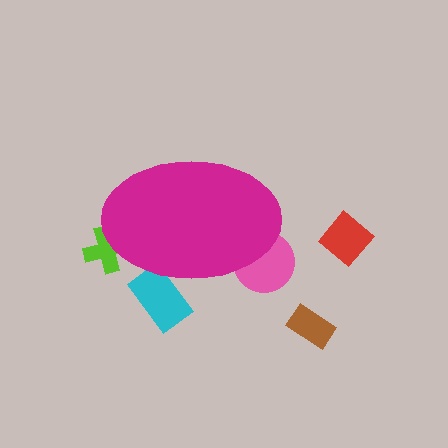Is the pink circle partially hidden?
Yes, the pink circle is partially hidden behind the magenta ellipse.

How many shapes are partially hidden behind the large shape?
3 shapes are partially hidden.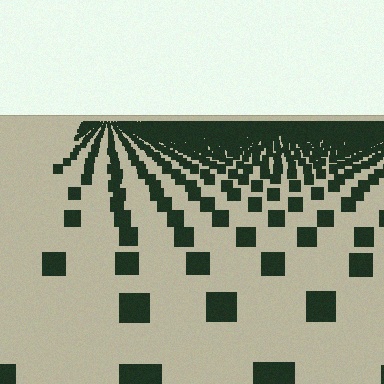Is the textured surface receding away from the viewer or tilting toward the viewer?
The surface is receding away from the viewer. Texture elements get smaller and denser toward the top.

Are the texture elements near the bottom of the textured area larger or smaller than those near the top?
Larger. Near the bottom, elements are closer to the viewer and appear at a bigger on-screen size.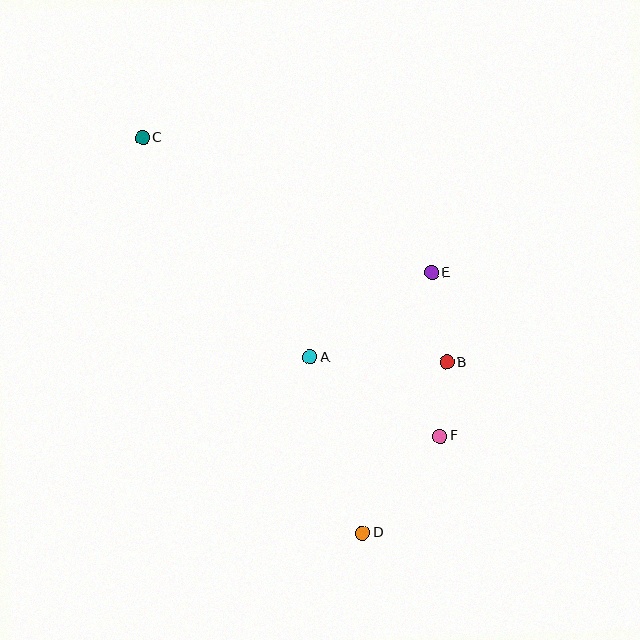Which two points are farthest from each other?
Points C and D are farthest from each other.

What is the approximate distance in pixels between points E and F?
The distance between E and F is approximately 163 pixels.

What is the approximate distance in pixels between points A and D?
The distance between A and D is approximately 183 pixels.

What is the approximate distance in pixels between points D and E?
The distance between D and E is approximately 269 pixels.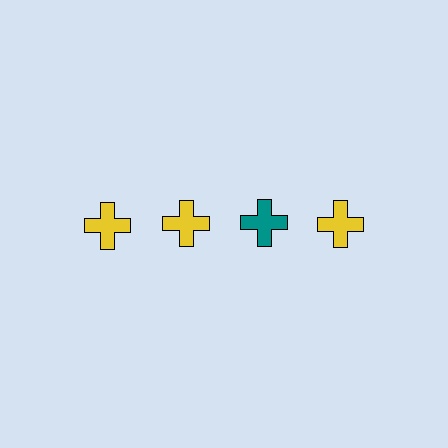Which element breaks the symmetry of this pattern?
The teal cross in the top row, center column breaks the symmetry. All other shapes are yellow crosses.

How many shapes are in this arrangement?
There are 4 shapes arranged in a grid pattern.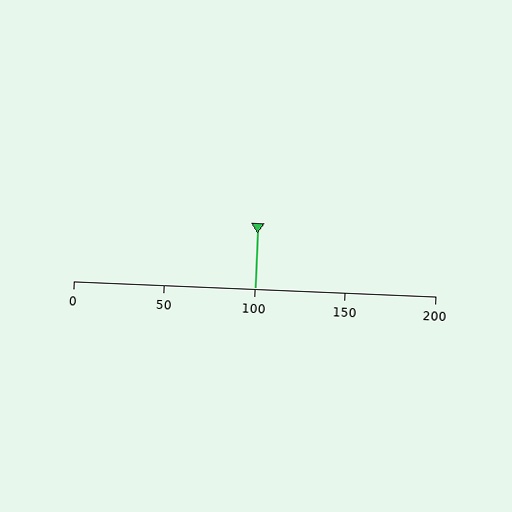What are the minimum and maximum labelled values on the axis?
The axis runs from 0 to 200.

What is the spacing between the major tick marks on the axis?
The major ticks are spaced 50 apart.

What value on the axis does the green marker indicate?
The marker indicates approximately 100.